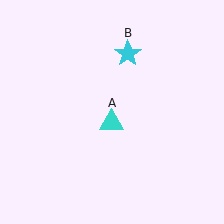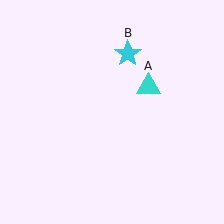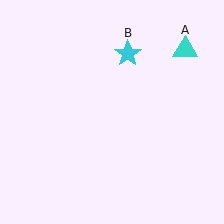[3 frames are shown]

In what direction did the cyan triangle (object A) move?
The cyan triangle (object A) moved up and to the right.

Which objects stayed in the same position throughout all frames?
Cyan star (object B) remained stationary.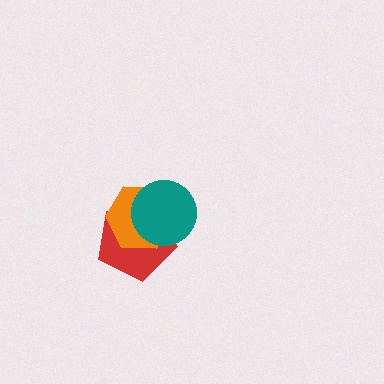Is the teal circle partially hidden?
No, no other shape covers it.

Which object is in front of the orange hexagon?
The teal circle is in front of the orange hexagon.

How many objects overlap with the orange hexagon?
2 objects overlap with the orange hexagon.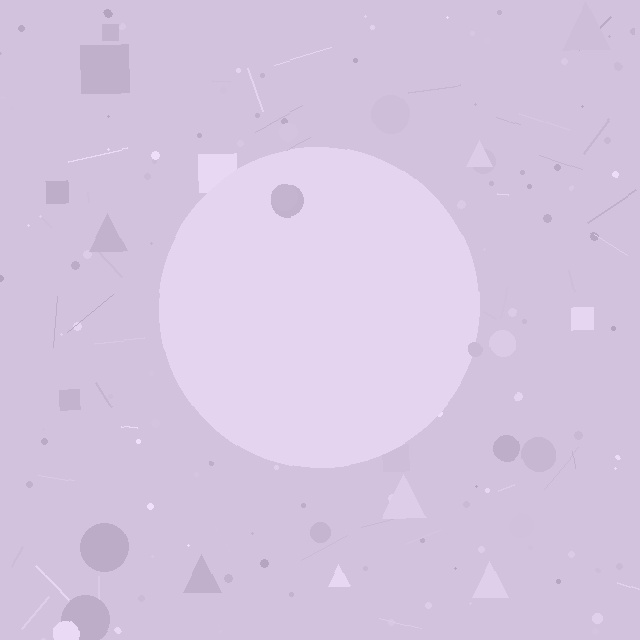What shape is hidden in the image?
A circle is hidden in the image.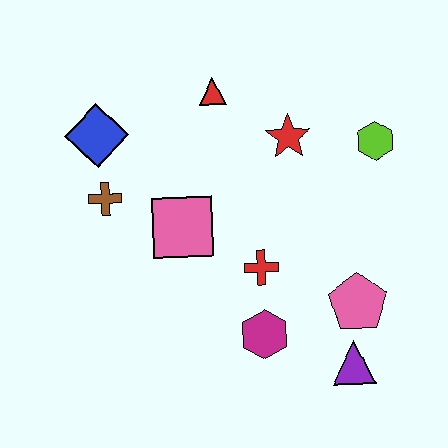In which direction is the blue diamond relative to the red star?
The blue diamond is to the left of the red star.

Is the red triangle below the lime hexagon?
No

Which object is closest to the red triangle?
The red star is closest to the red triangle.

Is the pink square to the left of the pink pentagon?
Yes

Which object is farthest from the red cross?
The blue diamond is farthest from the red cross.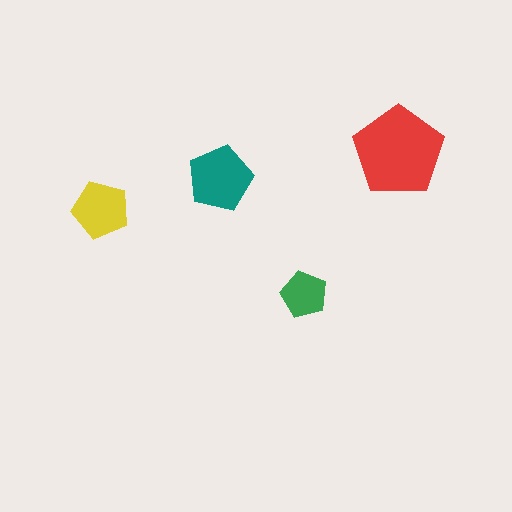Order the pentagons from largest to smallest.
the red one, the teal one, the yellow one, the green one.